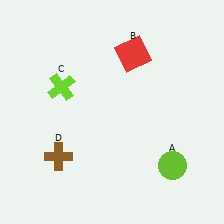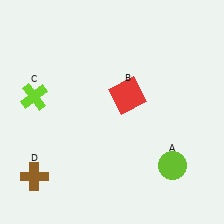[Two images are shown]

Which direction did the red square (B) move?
The red square (B) moved down.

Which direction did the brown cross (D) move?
The brown cross (D) moved left.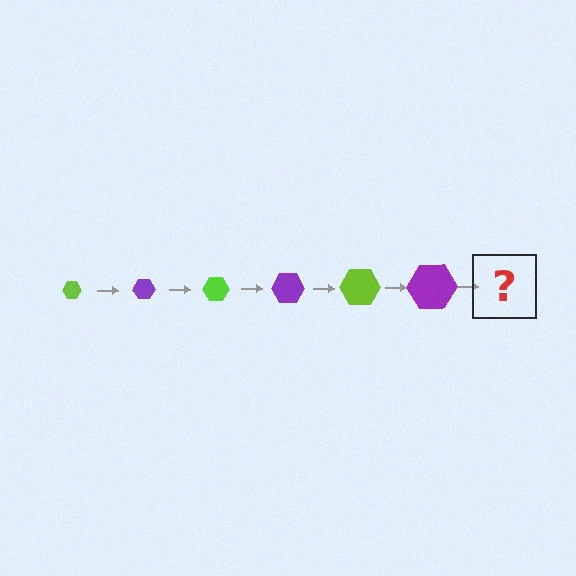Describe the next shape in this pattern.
It should be a lime hexagon, larger than the previous one.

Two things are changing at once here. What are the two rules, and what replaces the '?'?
The two rules are that the hexagon grows larger each step and the color cycles through lime and purple. The '?' should be a lime hexagon, larger than the previous one.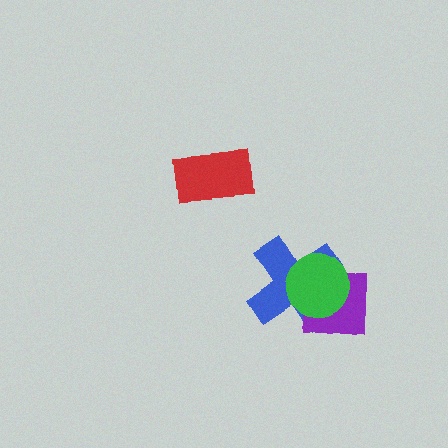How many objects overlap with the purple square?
2 objects overlap with the purple square.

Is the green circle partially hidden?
No, no other shape covers it.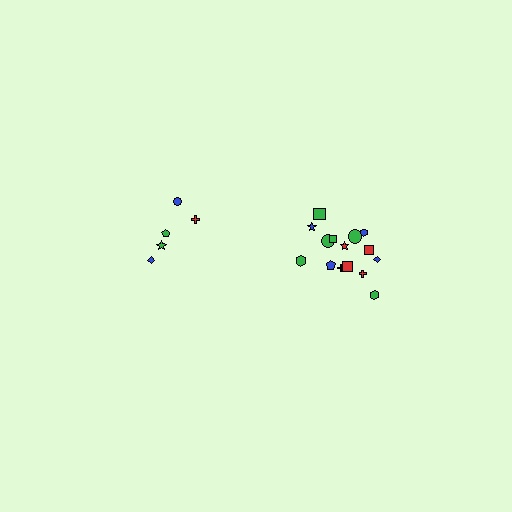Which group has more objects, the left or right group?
The right group.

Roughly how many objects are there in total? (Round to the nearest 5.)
Roughly 20 objects in total.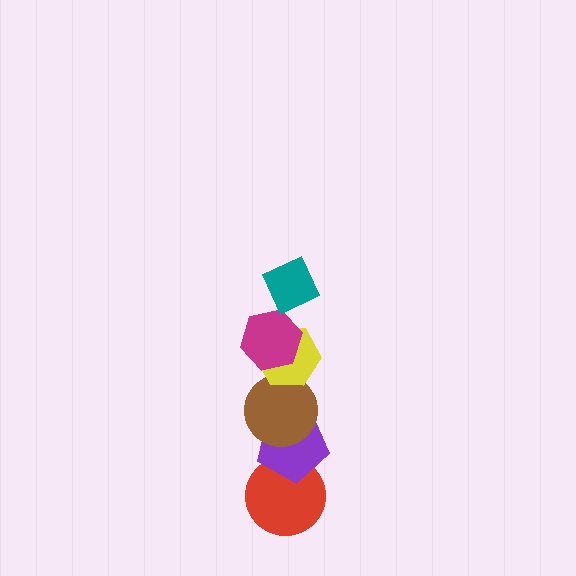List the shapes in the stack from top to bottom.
From top to bottom: the teal diamond, the magenta hexagon, the yellow hexagon, the brown circle, the purple pentagon, the red circle.